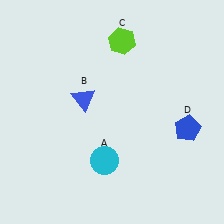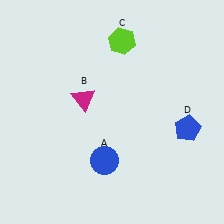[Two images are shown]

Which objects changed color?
A changed from cyan to blue. B changed from blue to magenta.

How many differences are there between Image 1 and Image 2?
There are 2 differences between the two images.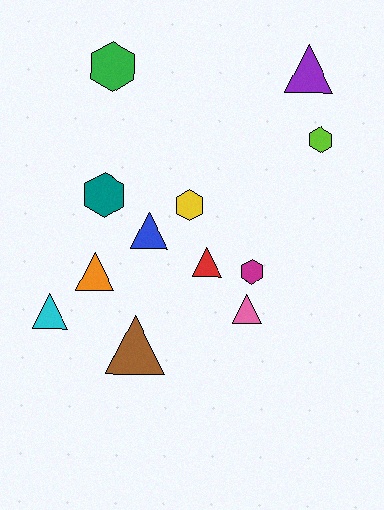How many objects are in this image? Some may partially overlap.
There are 12 objects.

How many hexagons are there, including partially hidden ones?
There are 5 hexagons.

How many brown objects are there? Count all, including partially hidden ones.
There is 1 brown object.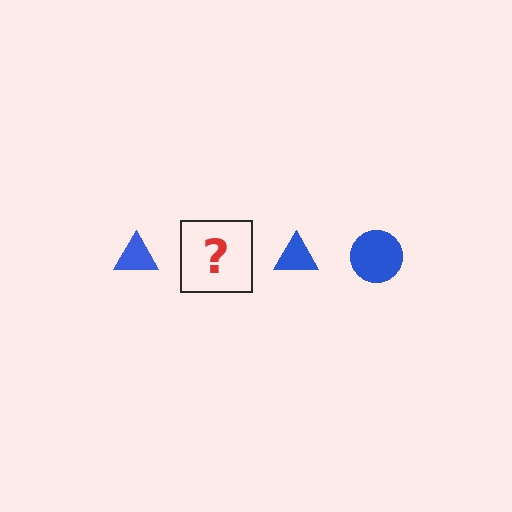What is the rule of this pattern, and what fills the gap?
The rule is that the pattern cycles through triangle, circle shapes in blue. The gap should be filled with a blue circle.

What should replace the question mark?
The question mark should be replaced with a blue circle.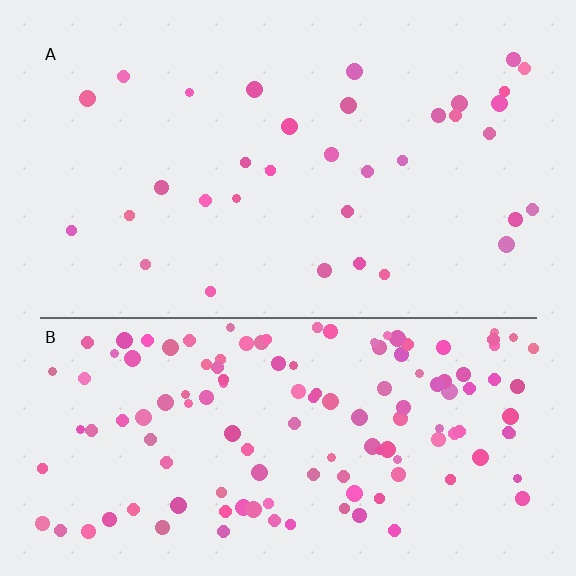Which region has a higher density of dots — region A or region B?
B (the bottom).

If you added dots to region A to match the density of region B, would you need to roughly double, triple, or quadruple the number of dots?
Approximately quadruple.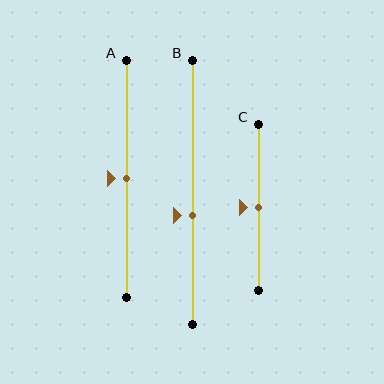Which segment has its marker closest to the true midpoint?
Segment A has its marker closest to the true midpoint.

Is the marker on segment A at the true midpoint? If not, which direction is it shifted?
Yes, the marker on segment A is at the true midpoint.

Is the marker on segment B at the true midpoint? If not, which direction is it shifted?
No, the marker on segment B is shifted downward by about 9% of the segment length.